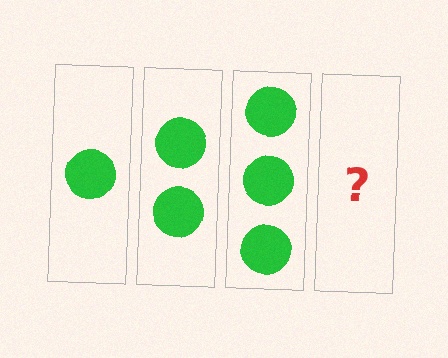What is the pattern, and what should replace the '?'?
The pattern is that each step adds one more circle. The '?' should be 4 circles.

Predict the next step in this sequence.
The next step is 4 circles.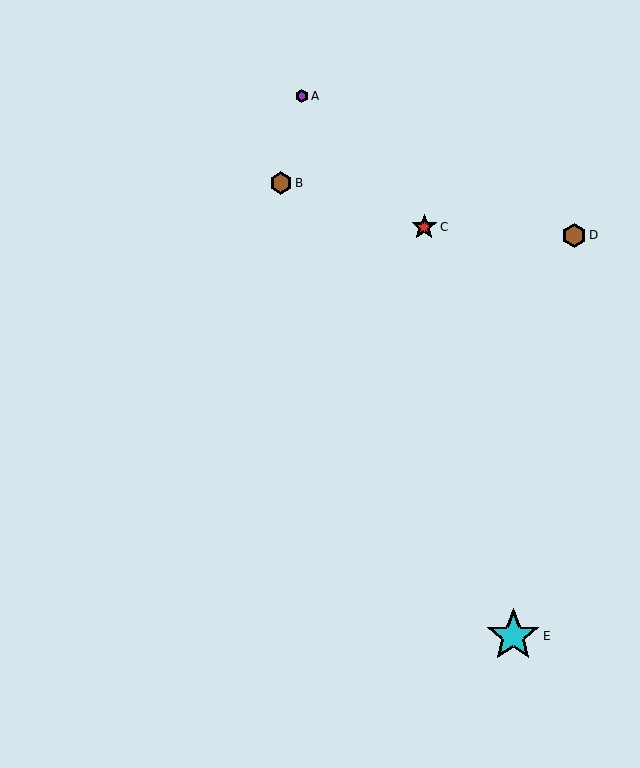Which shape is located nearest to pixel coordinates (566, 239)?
The brown hexagon (labeled D) at (574, 235) is nearest to that location.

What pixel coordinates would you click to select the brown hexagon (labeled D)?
Click at (574, 235) to select the brown hexagon D.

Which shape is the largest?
The cyan star (labeled E) is the largest.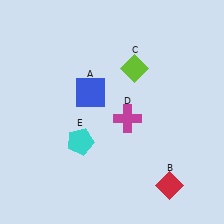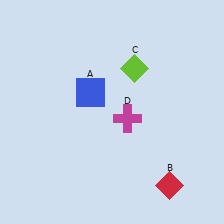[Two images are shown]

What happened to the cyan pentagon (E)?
The cyan pentagon (E) was removed in Image 2. It was in the bottom-left area of Image 1.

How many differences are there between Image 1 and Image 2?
There is 1 difference between the two images.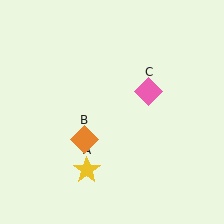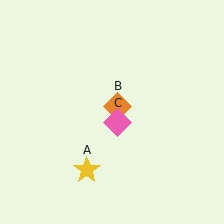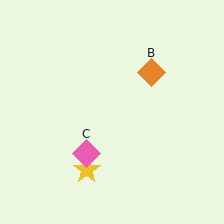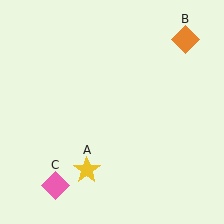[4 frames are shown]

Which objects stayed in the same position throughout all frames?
Yellow star (object A) remained stationary.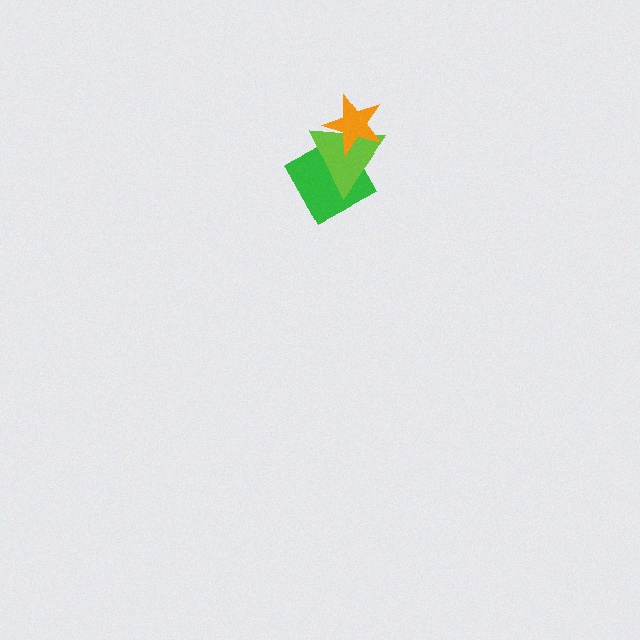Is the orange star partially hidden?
No, no other shape covers it.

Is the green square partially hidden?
Yes, it is partially covered by another shape.